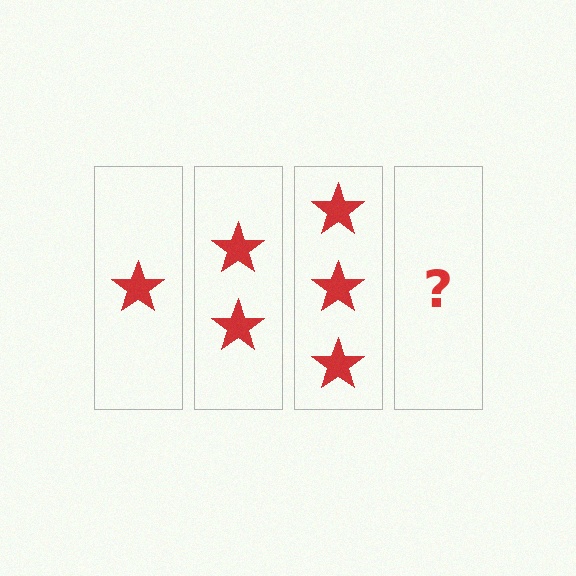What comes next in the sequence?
The next element should be 4 stars.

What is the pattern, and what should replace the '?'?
The pattern is that each step adds one more star. The '?' should be 4 stars.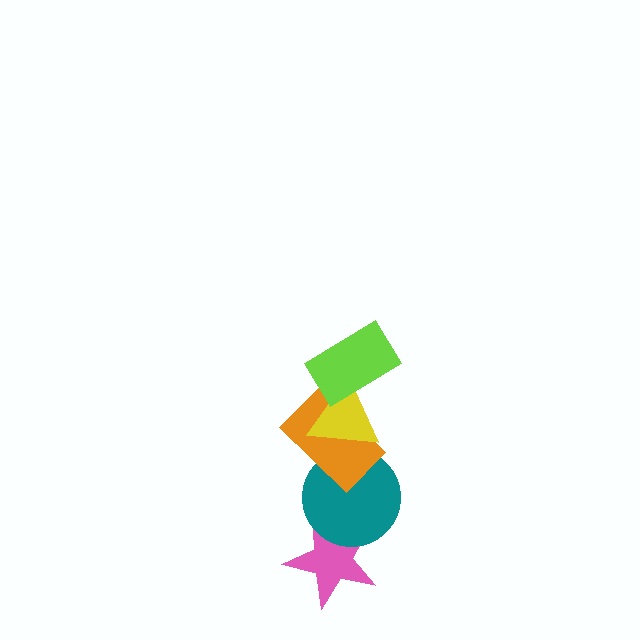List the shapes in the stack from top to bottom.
From top to bottom: the lime rectangle, the yellow triangle, the orange rectangle, the teal circle, the pink star.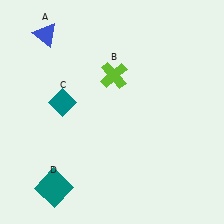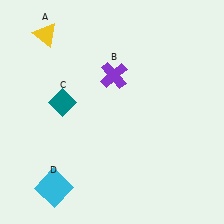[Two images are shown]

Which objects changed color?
A changed from blue to yellow. B changed from lime to purple. D changed from teal to cyan.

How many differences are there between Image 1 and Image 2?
There are 3 differences between the two images.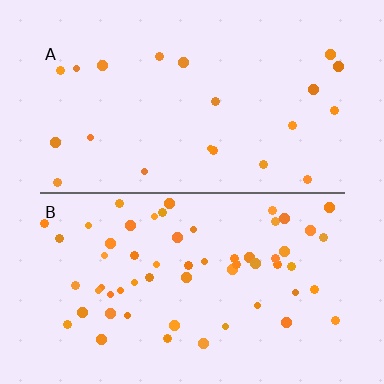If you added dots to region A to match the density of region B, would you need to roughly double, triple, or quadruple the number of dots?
Approximately triple.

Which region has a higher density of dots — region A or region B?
B (the bottom).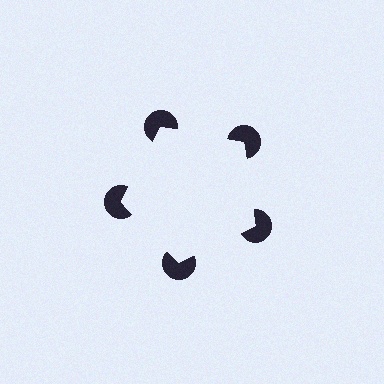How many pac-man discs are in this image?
There are 5 — one at each vertex of the illusory pentagon.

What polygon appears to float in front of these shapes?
An illusory pentagon — its edges are inferred from the aligned wedge cuts in the pac-man discs, not physically drawn.